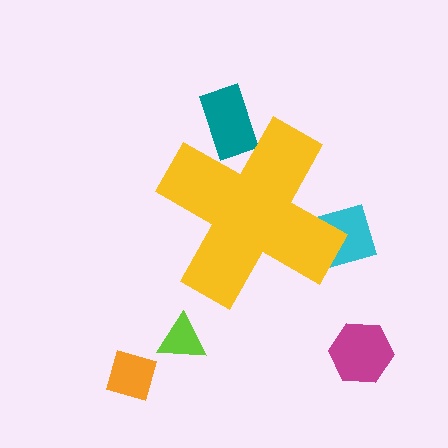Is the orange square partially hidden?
No, the orange square is fully visible.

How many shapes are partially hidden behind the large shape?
2 shapes are partially hidden.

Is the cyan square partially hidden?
Yes, the cyan square is partially hidden behind the yellow cross.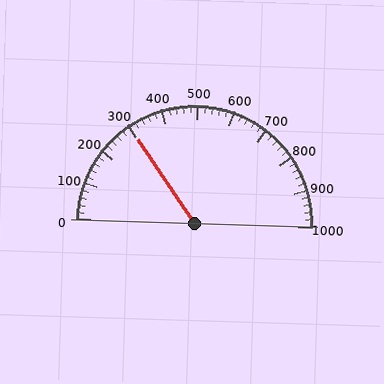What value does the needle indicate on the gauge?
The needle indicates approximately 300.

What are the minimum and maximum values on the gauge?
The gauge ranges from 0 to 1000.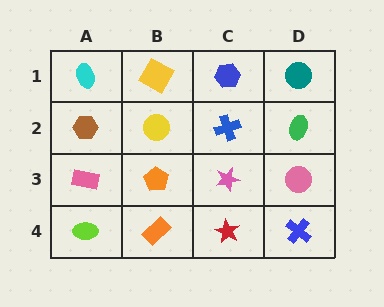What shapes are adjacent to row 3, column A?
A brown hexagon (row 2, column A), a lime ellipse (row 4, column A), an orange pentagon (row 3, column B).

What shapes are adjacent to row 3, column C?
A blue cross (row 2, column C), a red star (row 4, column C), an orange pentagon (row 3, column B), a pink circle (row 3, column D).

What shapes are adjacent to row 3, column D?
A green ellipse (row 2, column D), a blue cross (row 4, column D), a pink star (row 3, column C).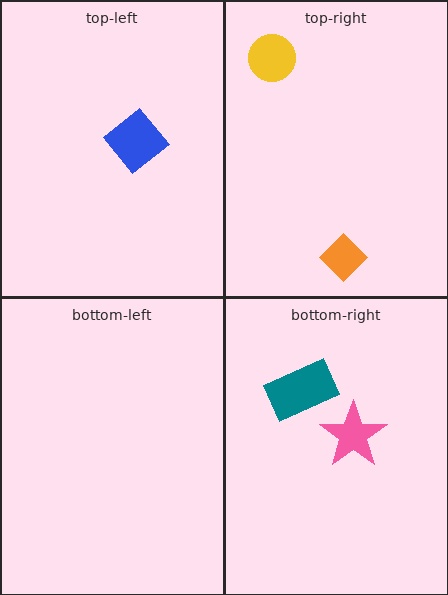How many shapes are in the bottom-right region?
2.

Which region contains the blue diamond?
The top-left region.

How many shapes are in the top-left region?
1.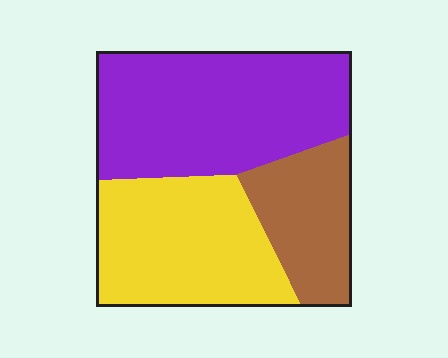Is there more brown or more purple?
Purple.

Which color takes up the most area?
Purple, at roughly 45%.